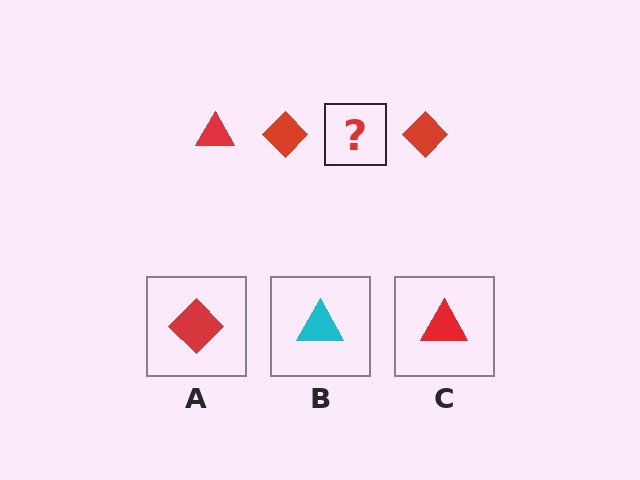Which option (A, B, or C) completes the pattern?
C.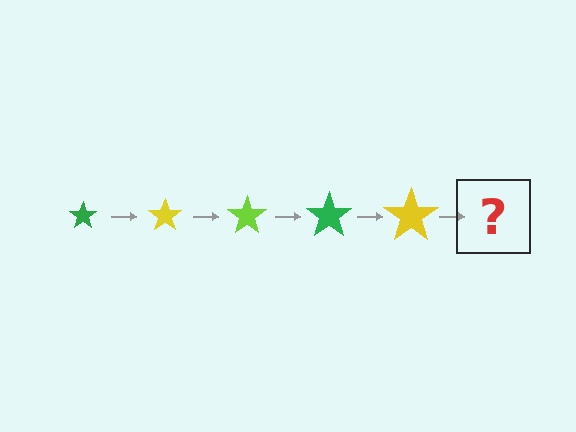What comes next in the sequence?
The next element should be a lime star, larger than the previous one.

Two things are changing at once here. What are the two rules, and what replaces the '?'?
The two rules are that the star grows larger each step and the color cycles through green, yellow, and lime. The '?' should be a lime star, larger than the previous one.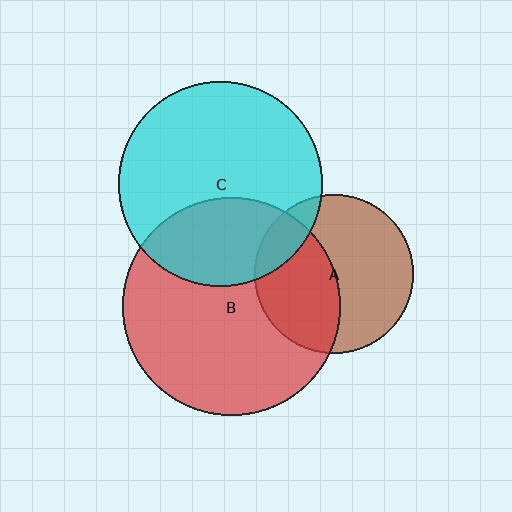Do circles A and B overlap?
Yes.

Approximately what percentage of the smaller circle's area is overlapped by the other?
Approximately 45%.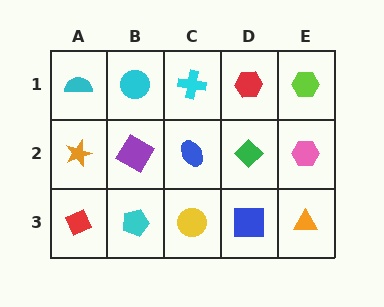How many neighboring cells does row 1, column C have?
3.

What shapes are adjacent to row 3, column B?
A purple diamond (row 2, column B), a red diamond (row 3, column A), a yellow circle (row 3, column C).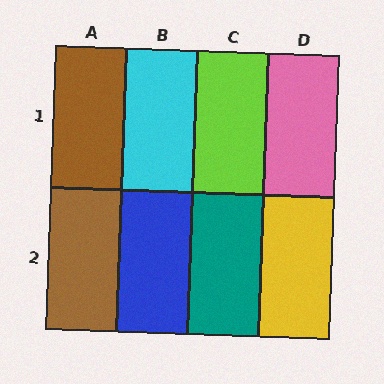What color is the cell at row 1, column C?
Lime.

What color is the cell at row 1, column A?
Brown.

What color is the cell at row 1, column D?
Pink.